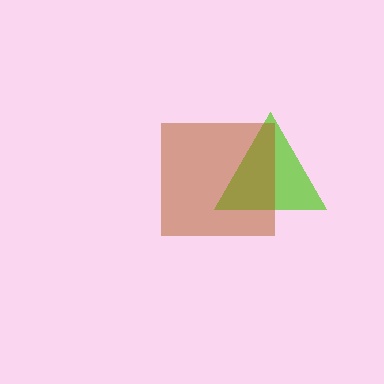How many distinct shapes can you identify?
There are 2 distinct shapes: a lime triangle, a brown square.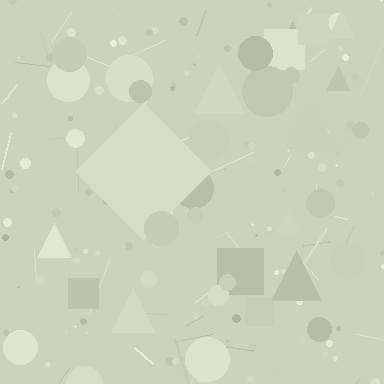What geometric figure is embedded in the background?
A diamond is embedded in the background.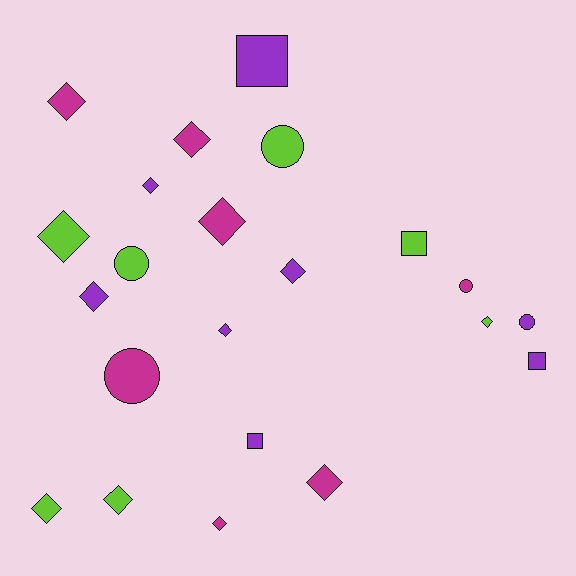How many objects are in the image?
There are 22 objects.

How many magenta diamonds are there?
There are 5 magenta diamonds.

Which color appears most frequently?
Purple, with 8 objects.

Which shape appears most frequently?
Diamond, with 13 objects.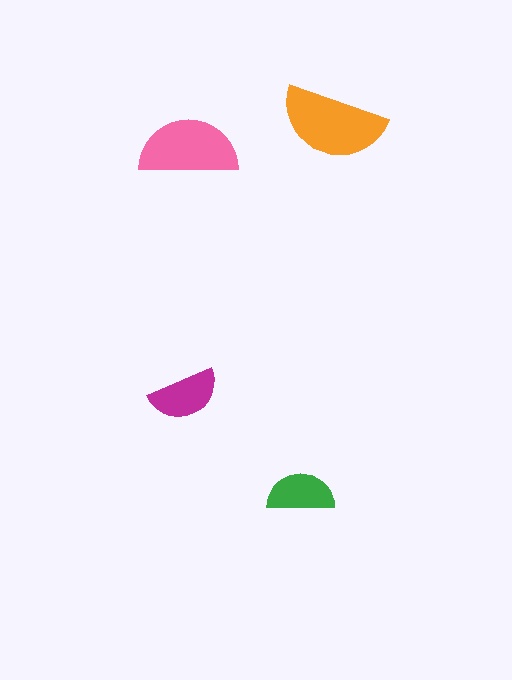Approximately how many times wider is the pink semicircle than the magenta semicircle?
About 1.5 times wider.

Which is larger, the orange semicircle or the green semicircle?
The orange one.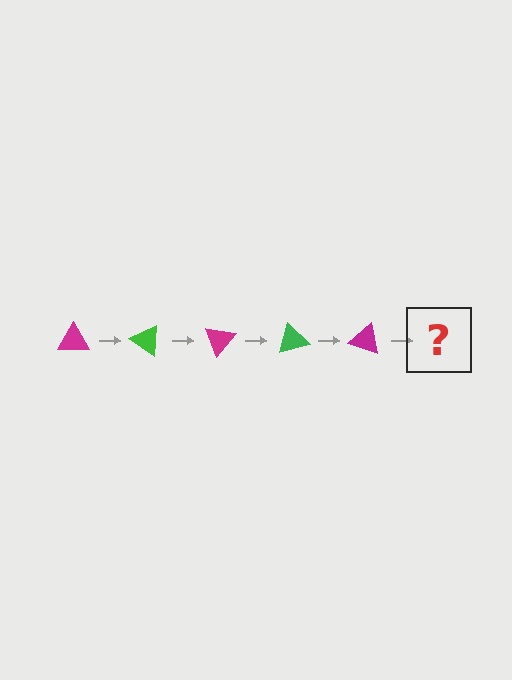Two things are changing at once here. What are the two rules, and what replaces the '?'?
The two rules are that it rotates 35 degrees each step and the color cycles through magenta and green. The '?' should be a green triangle, rotated 175 degrees from the start.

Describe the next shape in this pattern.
It should be a green triangle, rotated 175 degrees from the start.